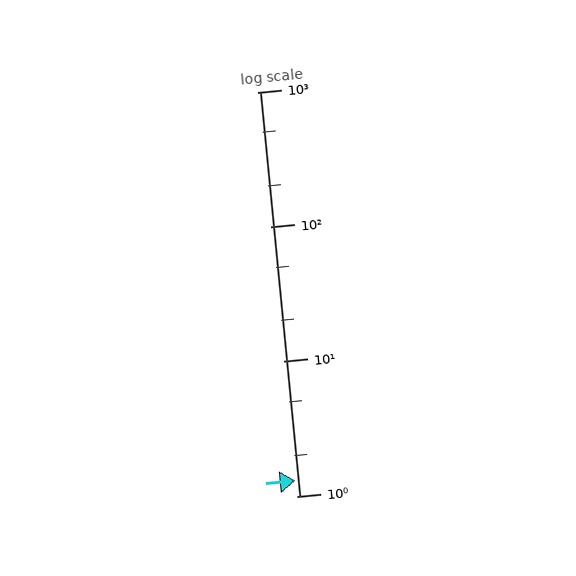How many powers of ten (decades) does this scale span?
The scale spans 3 decades, from 1 to 1000.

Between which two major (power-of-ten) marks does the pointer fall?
The pointer is between 1 and 10.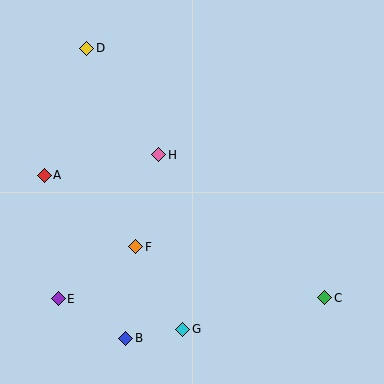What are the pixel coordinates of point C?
Point C is at (325, 298).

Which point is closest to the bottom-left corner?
Point E is closest to the bottom-left corner.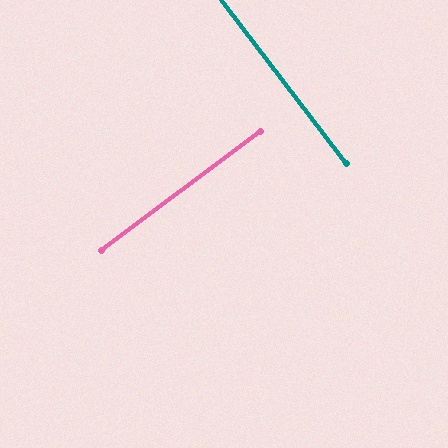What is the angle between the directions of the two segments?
Approximately 90 degrees.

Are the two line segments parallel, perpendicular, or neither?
Perpendicular — they meet at approximately 90°.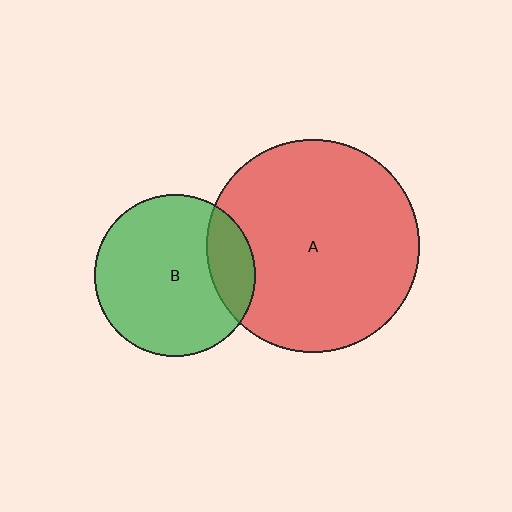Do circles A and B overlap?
Yes.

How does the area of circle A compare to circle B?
Approximately 1.7 times.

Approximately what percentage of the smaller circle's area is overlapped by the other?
Approximately 20%.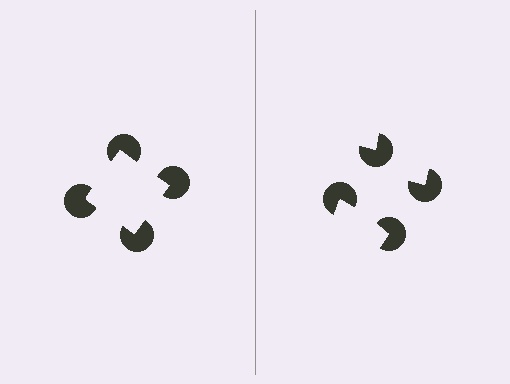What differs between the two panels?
The pac-man discs are positioned identically on both sides; only the wedge orientations differ. On the left they align to a square; on the right they are misaligned.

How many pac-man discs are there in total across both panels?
8 — 4 on each side.